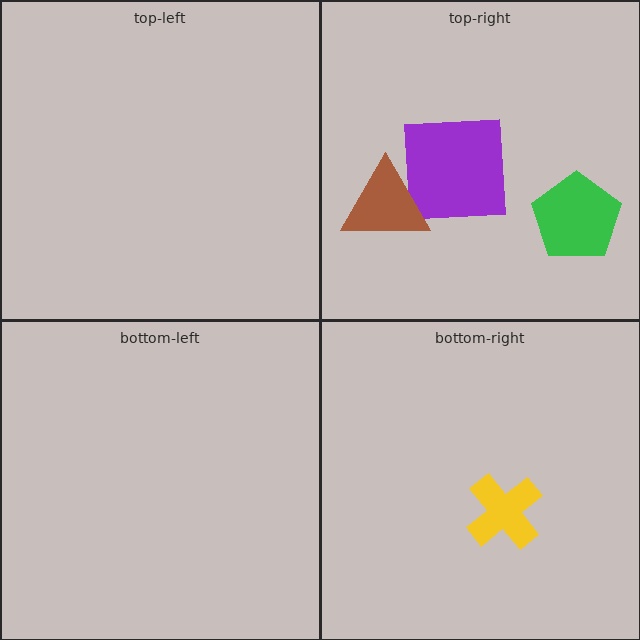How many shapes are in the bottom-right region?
1.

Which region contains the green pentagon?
The top-right region.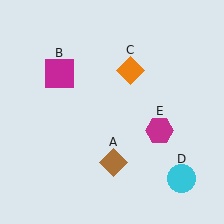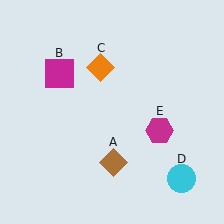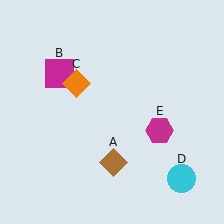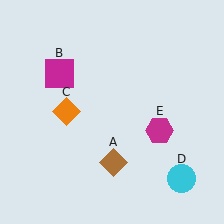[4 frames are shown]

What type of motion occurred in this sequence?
The orange diamond (object C) rotated counterclockwise around the center of the scene.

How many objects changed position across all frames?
1 object changed position: orange diamond (object C).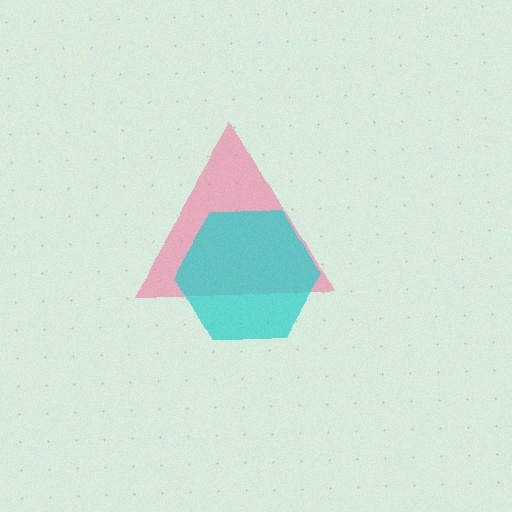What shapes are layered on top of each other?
The layered shapes are: a pink triangle, a cyan hexagon.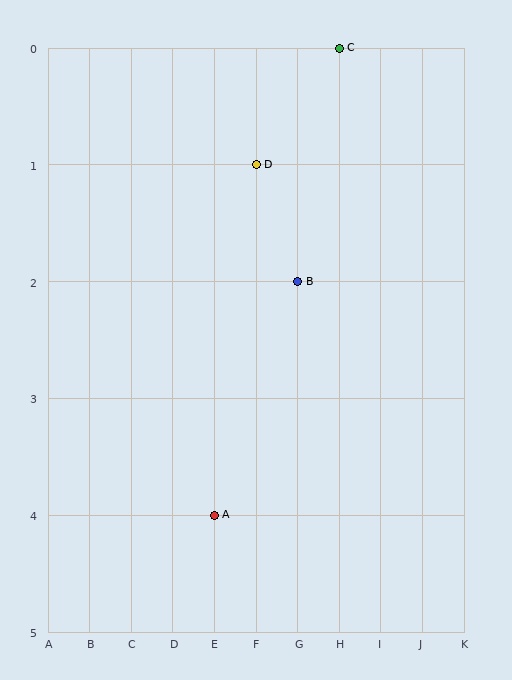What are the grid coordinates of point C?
Point C is at grid coordinates (H, 0).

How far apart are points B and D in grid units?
Points B and D are 1 column and 1 row apart (about 1.4 grid units diagonally).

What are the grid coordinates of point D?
Point D is at grid coordinates (F, 1).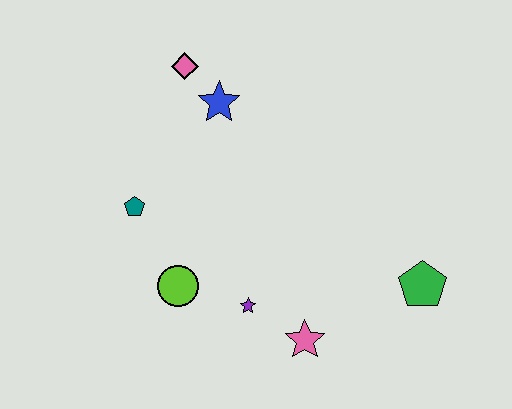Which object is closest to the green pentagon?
The pink star is closest to the green pentagon.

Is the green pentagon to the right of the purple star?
Yes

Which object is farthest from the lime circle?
The green pentagon is farthest from the lime circle.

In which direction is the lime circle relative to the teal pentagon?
The lime circle is below the teal pentagon.